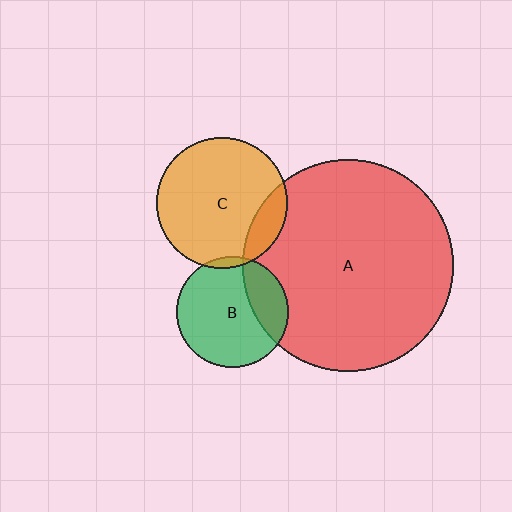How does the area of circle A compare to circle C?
Approximately 2.6 times.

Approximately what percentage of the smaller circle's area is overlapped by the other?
Approximately 5%.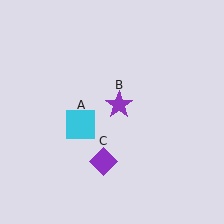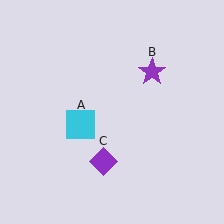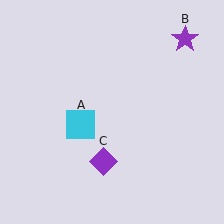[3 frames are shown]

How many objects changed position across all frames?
1 object changed position: purple star (object B).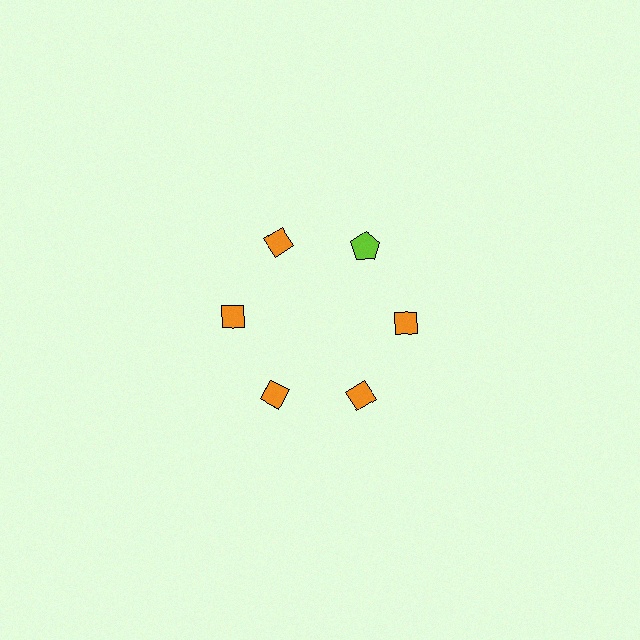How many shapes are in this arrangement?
There are 6 shapes arranged in a ring pattern.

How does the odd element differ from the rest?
It differs in both color (lime instead of orange) and shape (pentagon instead of diamond).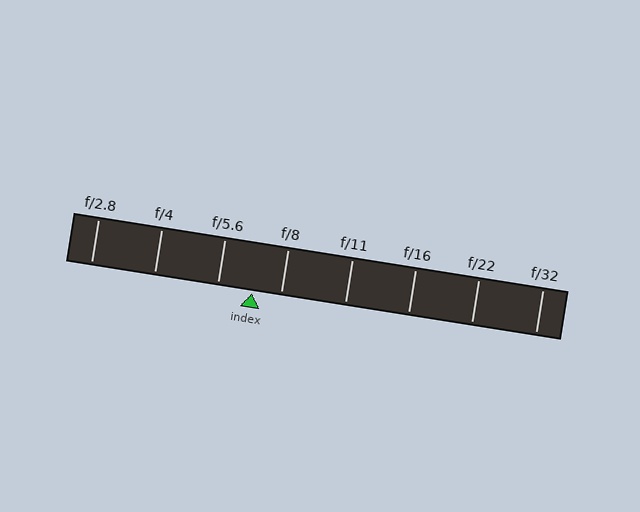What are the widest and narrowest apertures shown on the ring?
The widest aperture shown is f/2.8 and the narrowest is f/32.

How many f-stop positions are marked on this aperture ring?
There are 8 f-stop positions marked.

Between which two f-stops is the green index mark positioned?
The index mark is between f/5.6 and f/8.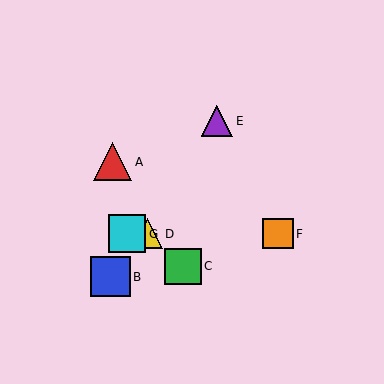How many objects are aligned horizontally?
3 objects (D, F, G) are aligned horizontally.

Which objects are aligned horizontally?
Objects D, F, G are aligned horizontally.